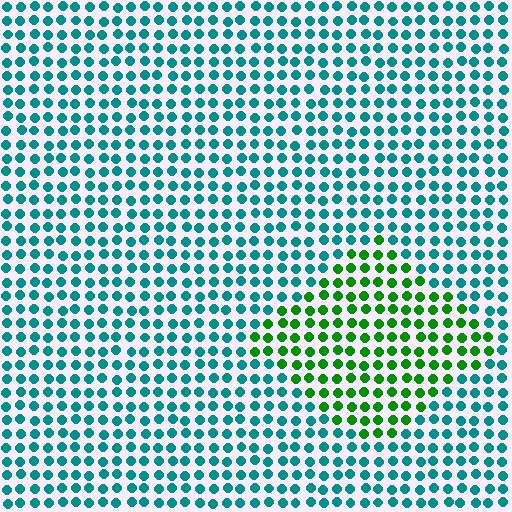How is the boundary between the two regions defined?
The boundary is defined purely by a slight shift in hue (about 55 degrees). Spacing, size, and orientation are identical on both sides.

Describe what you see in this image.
The image is filled with small teal elements in a uniform arrangement. A diamond-shaped region is visible where the elements are tinted to a slightly different hue, forming a subtle color boundary.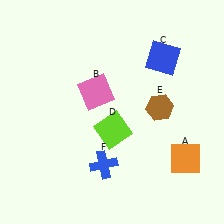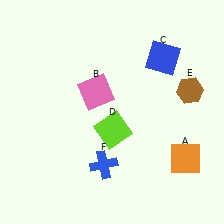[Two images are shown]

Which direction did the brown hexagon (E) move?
The brown hexagon (E) moved right.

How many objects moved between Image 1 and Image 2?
1 object moved between the two images.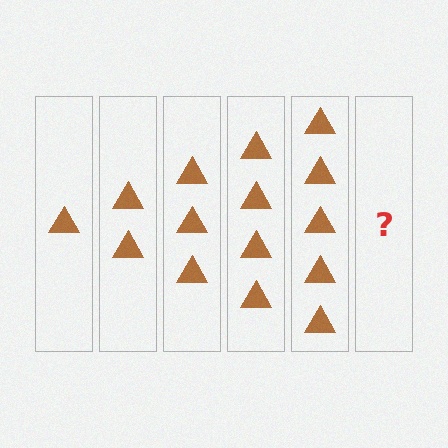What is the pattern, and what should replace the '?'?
The pattern is that each step adds one more triangle. The '?' should be 6 triangles.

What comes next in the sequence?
The next element should be 6 triangles.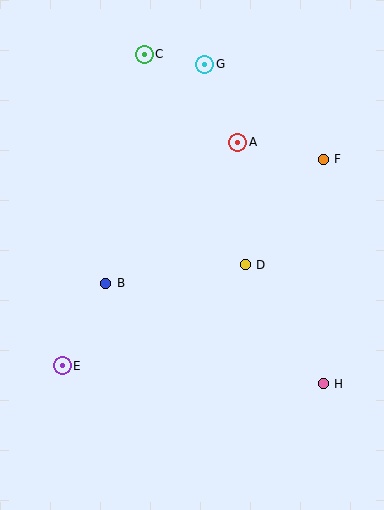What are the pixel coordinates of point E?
Point E is at (62, 366).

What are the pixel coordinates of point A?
Point A is at (238, 142).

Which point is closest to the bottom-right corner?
Point H is closest to the bottom-right corner.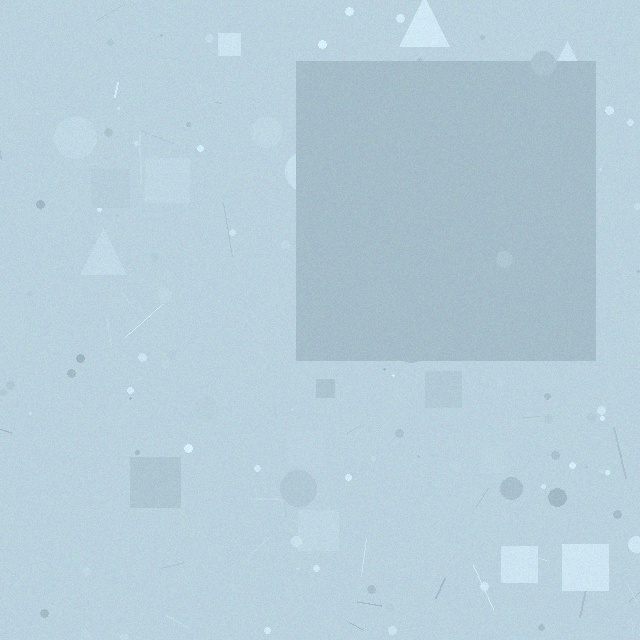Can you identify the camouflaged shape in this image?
The camouflaged shape is a square.